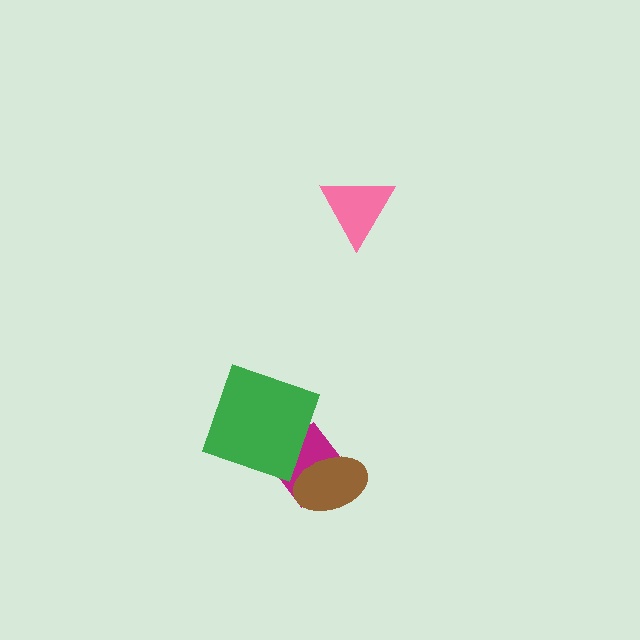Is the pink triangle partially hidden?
No, no other shape covers it.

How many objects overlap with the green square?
1 object overlaps with the green square.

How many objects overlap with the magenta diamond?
2 objects overlap with the magenta diamond.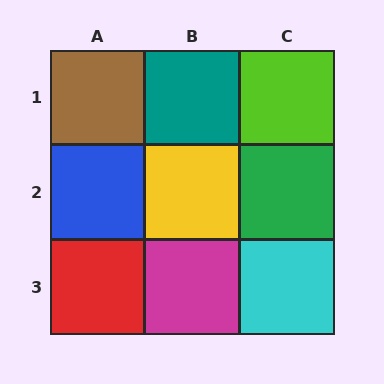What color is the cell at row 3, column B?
Magenta.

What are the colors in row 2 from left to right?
Blue, yellow, green.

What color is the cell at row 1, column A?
Brown.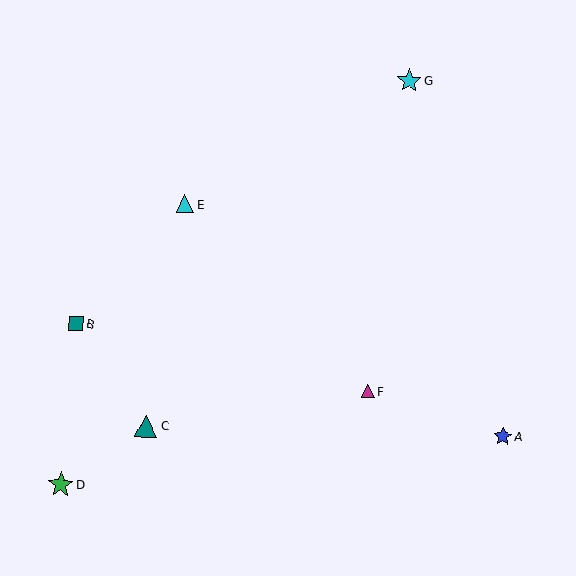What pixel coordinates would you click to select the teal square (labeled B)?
Click at (76, 324) to select the teal square B.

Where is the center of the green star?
The center of the green star is at (61, 484).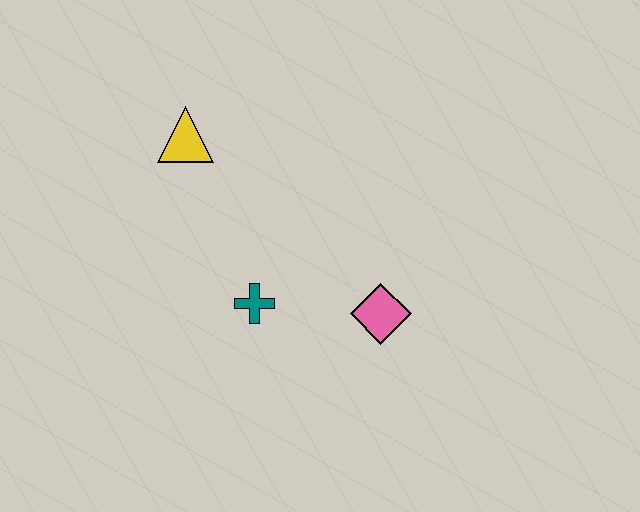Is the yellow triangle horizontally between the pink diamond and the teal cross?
No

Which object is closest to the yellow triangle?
The teal cross is closest to the yellow triangle.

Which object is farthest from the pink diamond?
The yellow triangle is farthest from the pink diamond.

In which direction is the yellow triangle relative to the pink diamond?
The yellow triangle is to the left of the pink diamond.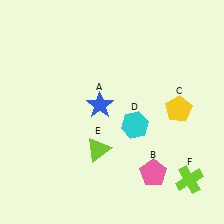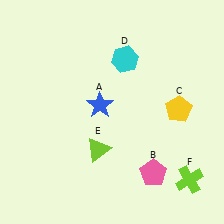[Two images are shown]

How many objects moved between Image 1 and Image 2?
1 object moved between the two images.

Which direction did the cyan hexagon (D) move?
The cyan hexagon (D) moved up.